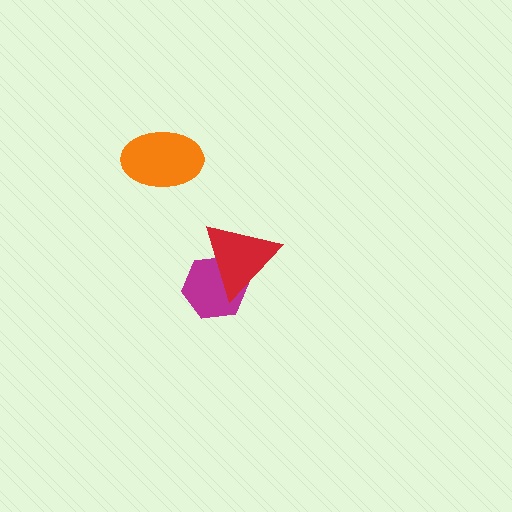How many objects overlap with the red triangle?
1 object overlaps with the red triangle.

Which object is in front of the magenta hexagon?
The red triangle is in front of the magenta hexagon.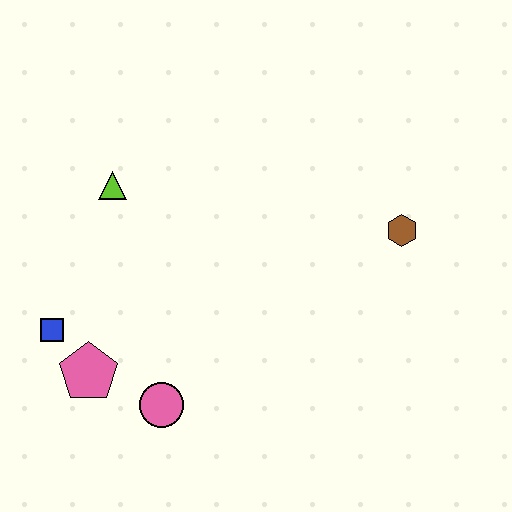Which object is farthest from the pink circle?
The brown hexagon is farthest from the pink circle.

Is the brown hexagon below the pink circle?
No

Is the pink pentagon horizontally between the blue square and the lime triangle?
Yes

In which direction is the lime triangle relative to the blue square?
The lime triangle is above the blue square.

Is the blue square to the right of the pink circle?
No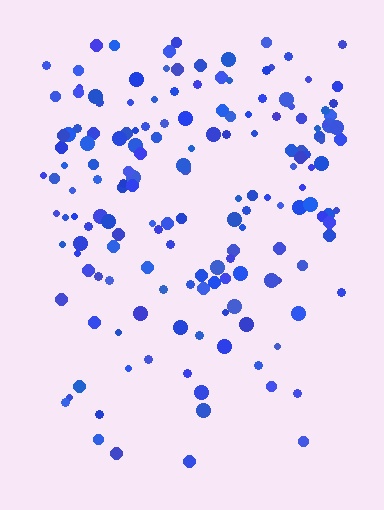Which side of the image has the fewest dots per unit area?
The bottom.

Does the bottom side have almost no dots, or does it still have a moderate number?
Still a moderate number, just noticeably fewer than the top.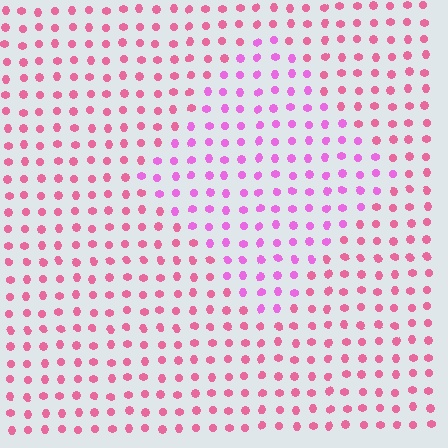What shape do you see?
I see a diamond.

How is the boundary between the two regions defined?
The boundary is defined purely by a slight shift in hue (about 32 degrees). Spacing, size, and orientation are identical on both sides.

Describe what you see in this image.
The image is filled with small pink elements in a uniform arrangement. A diamond-shaped region is visible where the elements are tinted to a slightly different hue, forming a subtle color boundary.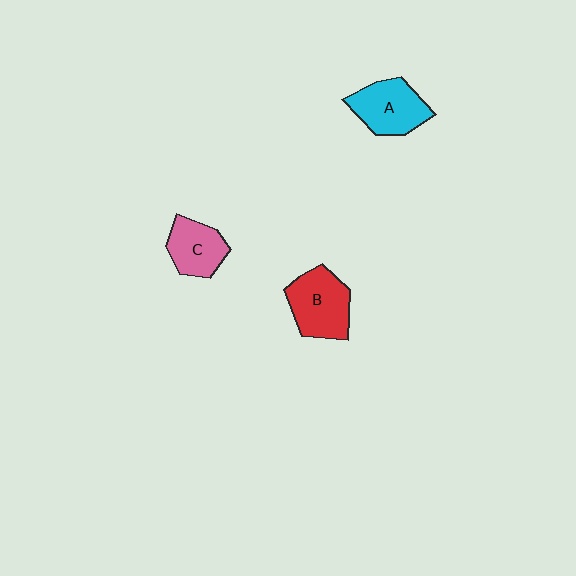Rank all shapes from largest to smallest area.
From largest to smallest: B (red), A (cyan), C (pink).